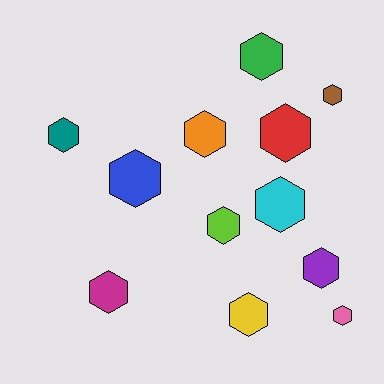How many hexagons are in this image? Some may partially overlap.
There are 12 hexagons.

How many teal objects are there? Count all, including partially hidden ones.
There is 1 teal object.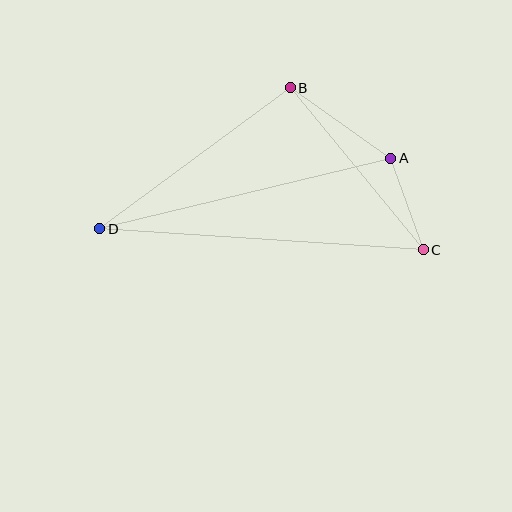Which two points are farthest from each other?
Points C and D are farthest from each other.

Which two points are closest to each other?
Points A and C are closest to each other.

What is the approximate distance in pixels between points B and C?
The distance between B and C is approximately 209 pixels.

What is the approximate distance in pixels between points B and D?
The distance between B and D is approximately 237 pixels.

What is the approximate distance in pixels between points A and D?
The distance between A and D is approximately 300 pixels.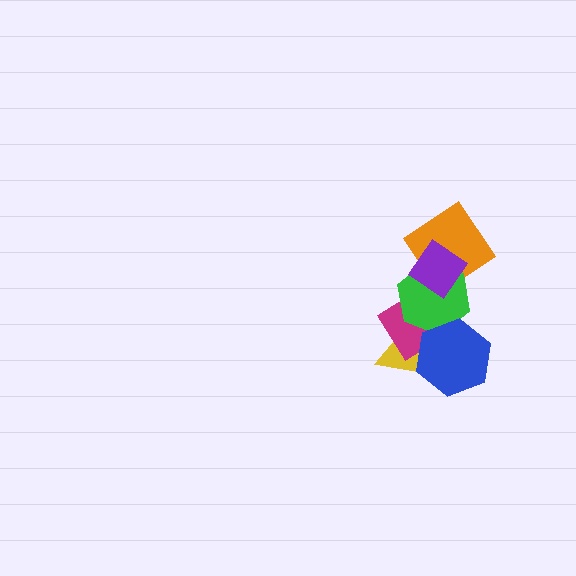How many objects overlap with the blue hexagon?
3 objects overlap with the blue hexagon.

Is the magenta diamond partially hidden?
Yes, it is partially covered by another shape.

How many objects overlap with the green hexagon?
5 objects overlap with the green hexagon.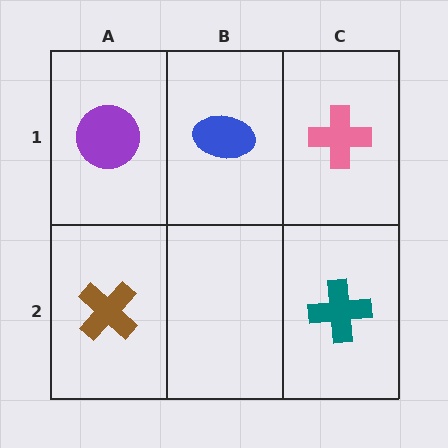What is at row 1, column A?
A purple circle.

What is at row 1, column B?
A blue ellipse.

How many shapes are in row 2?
2 shapes.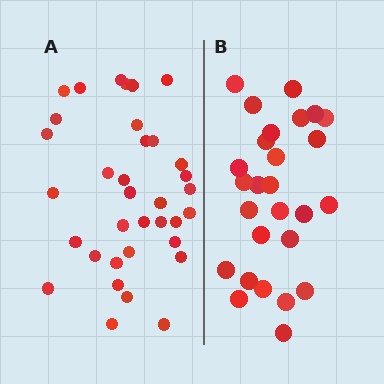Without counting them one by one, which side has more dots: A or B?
Region A (the left region) has more dots.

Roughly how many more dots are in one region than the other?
Region A has roughly 8 or so more dots than region B.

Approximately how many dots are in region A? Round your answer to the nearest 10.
About 40 dots. (The exact count is 35, which rounds to 40.)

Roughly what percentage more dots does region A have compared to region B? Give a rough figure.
About 30% more.